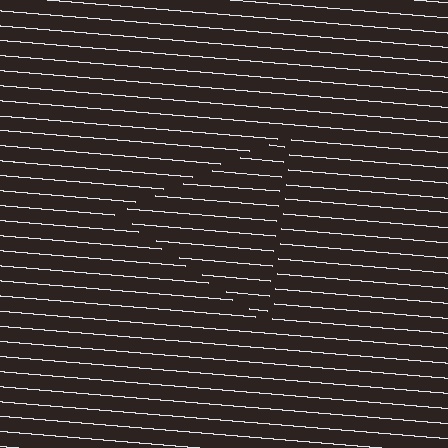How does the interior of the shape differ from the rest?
The interior of the shape contains the same grating, shifted by half a period — the contour is defined by the phase discontinuity where line-ends from the inner and outer gratings abut.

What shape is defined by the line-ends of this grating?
An illusory triangle. The interior of the shape contains the same grating, shifted by half a period — the contour is defined by the phase discontinuity where line-ends from the inner and outer gratings abut.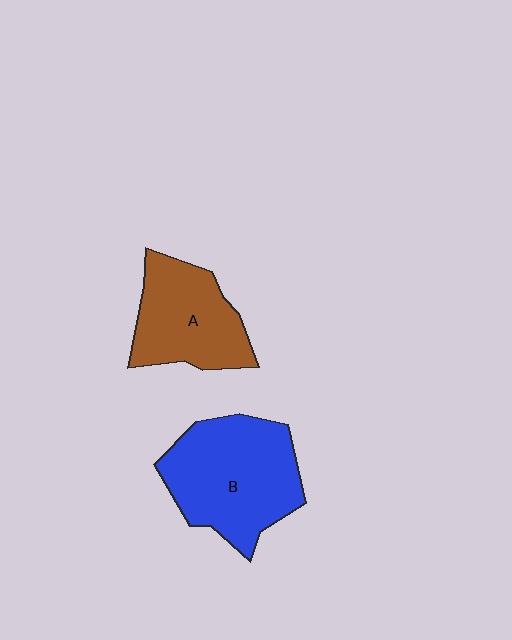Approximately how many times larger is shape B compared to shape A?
Approximately 1.3 times.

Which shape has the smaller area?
Shape A (brown).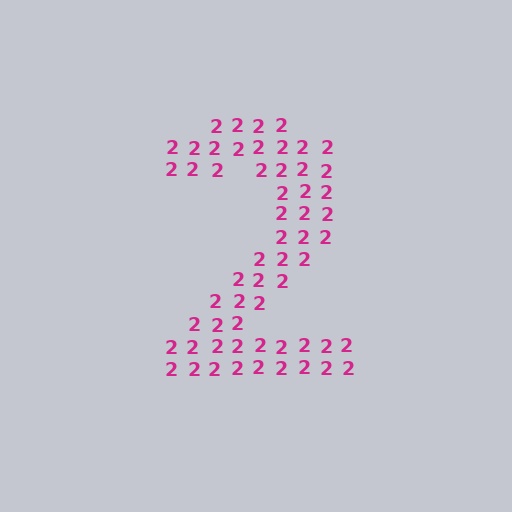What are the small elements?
The small elements are digit 2's.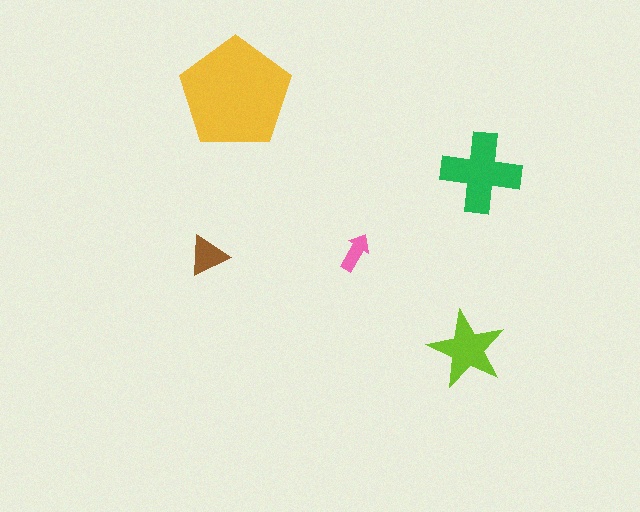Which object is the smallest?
The pink arrow.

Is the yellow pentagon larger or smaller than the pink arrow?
Larger.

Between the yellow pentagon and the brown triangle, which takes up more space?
The yellow pentagon.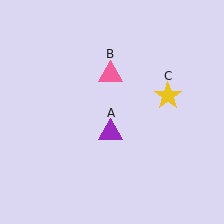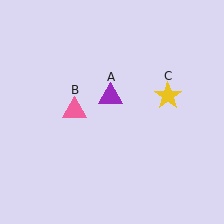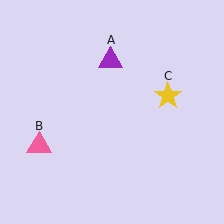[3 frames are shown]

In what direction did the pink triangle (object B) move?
The pink triangle (object B) moved down and to the left.